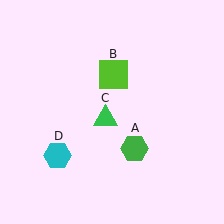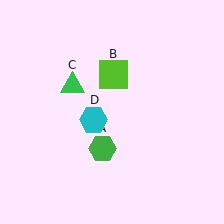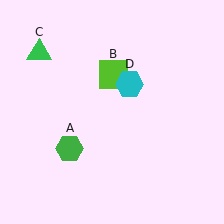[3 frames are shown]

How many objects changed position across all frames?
3 objects changed position: green hexagon (object A), green triangle (object C), cyan hexagon (object D).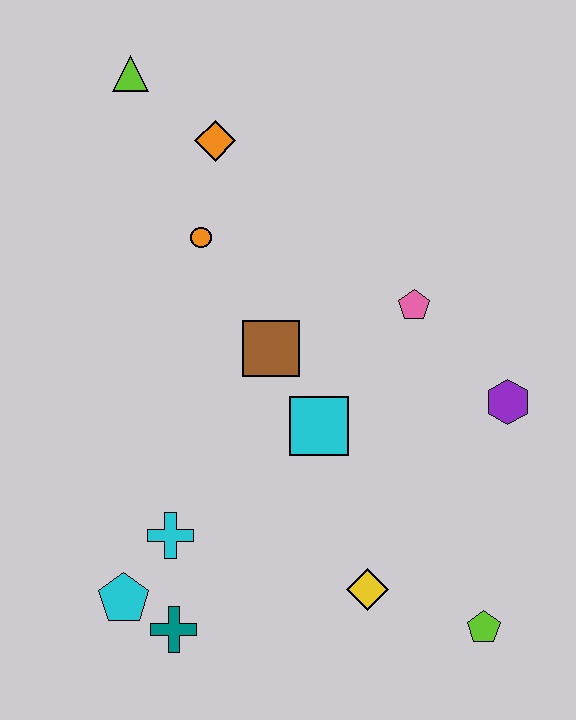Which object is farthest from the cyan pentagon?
The lime triangle is farthest from the cyan pentagon.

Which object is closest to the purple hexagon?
The pink pentagon is closest to the purple hexagon.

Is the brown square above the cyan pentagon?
Yes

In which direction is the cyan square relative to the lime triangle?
The cyan square is below the lime triangle.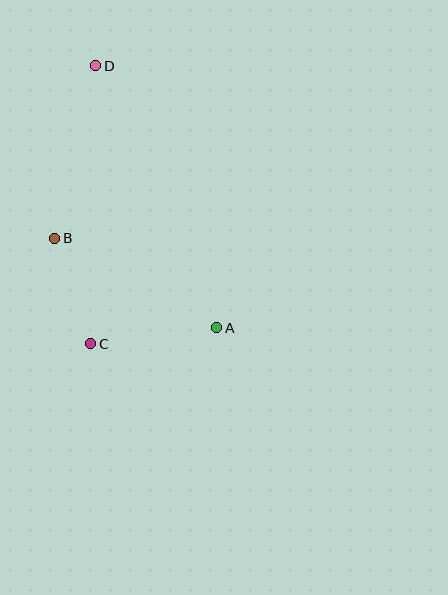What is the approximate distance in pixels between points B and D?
The distance between B and D is approximately 177 pixels.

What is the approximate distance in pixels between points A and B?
The distance between A and B is approximately 185 pixels.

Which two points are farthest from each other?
Points A and D are farthest from each other.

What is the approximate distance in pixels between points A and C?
The distance between A and C is approximately 127 pixels.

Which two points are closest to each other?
Points B and C are closest to each other.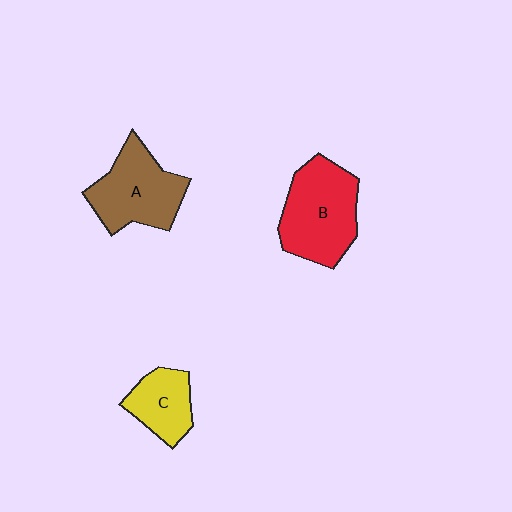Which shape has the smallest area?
Shape C (yellow).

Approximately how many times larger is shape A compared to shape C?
Approximately 1.6 times.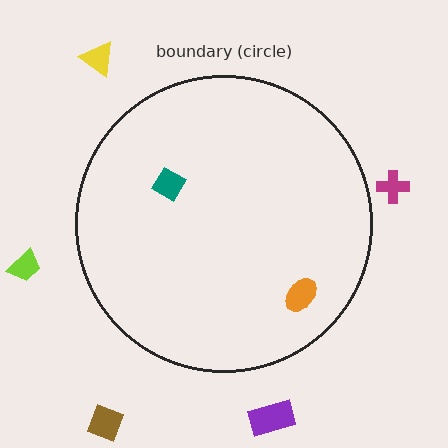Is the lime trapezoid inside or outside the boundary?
Outside.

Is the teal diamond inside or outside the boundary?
Inside.